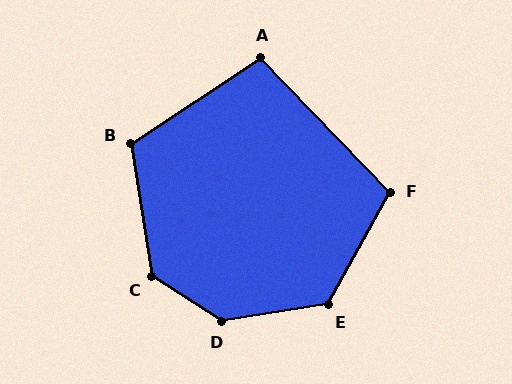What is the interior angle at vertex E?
Approximately 128 degrees (obtuse).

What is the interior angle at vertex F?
Approximately 107 degrees (obtuse).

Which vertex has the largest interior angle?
D, at approximately 138 degrees.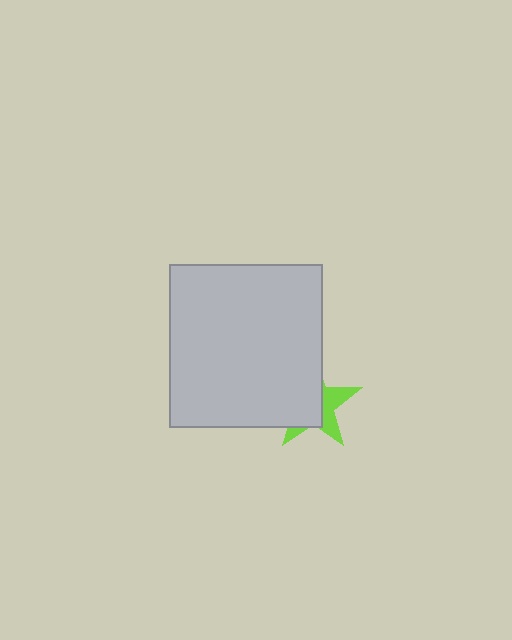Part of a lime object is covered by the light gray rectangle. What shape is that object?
It is a star.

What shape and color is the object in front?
The object in front is a light gray rectangle.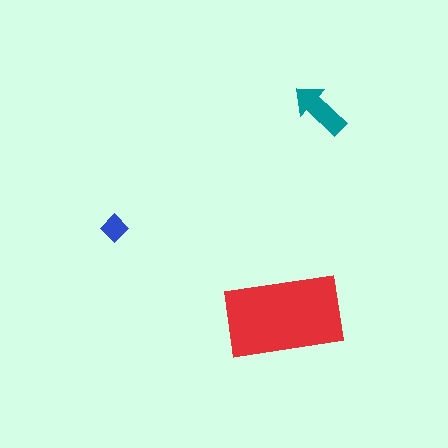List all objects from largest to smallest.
The red rectangle, the teal arrow, the blue diamond.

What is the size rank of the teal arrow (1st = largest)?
2nd.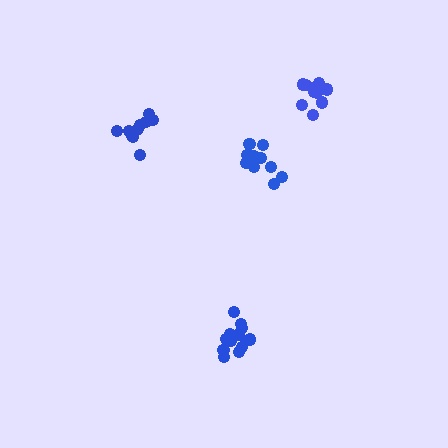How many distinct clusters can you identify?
There are 4 distinct clusters.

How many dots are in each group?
Group 1: 12 dots, Group 2: 10 dots, Group 3: 11 dots, Group 4: 14 dots (47 total).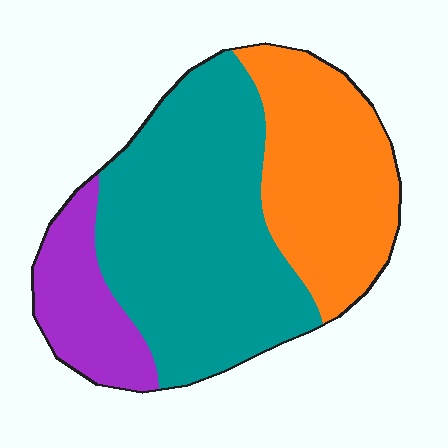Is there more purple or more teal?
Teal.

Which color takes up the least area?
Purple, at roughly 15%.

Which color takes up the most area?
Teal, at roughly 50%.